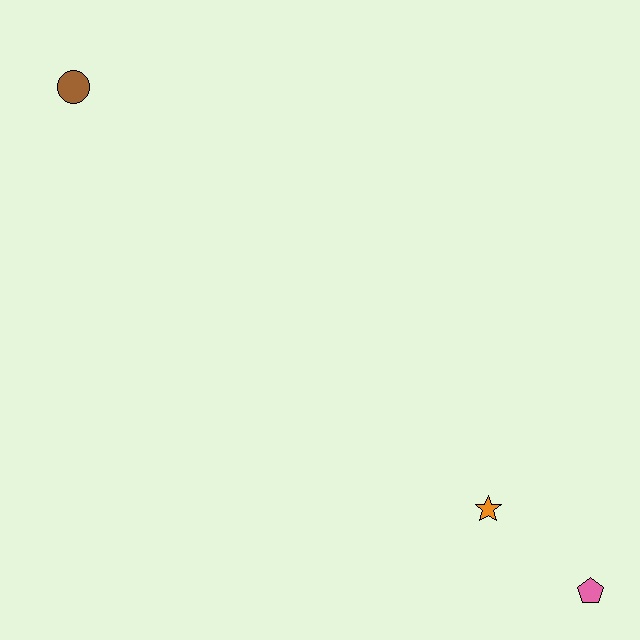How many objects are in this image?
There are 3 objects.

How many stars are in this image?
There is 1 star.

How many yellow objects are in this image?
There are no yellow objects.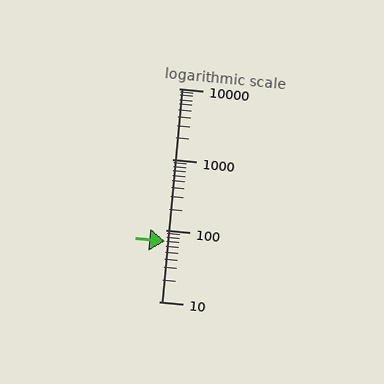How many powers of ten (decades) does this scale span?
The scale spans 3 decades, from 10 to 10000.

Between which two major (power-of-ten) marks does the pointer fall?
The pointer is between 10 and 100.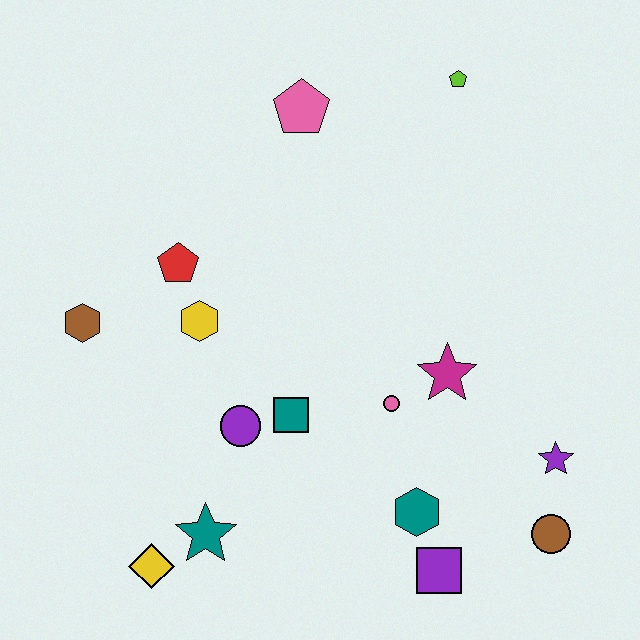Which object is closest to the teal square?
The purple circle is closest to the teal square.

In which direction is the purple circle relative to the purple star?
The purple circle is to the left of the purple star.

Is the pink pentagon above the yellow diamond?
Yes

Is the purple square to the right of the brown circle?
No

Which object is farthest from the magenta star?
The brown hexagon is farthest from the magenta star.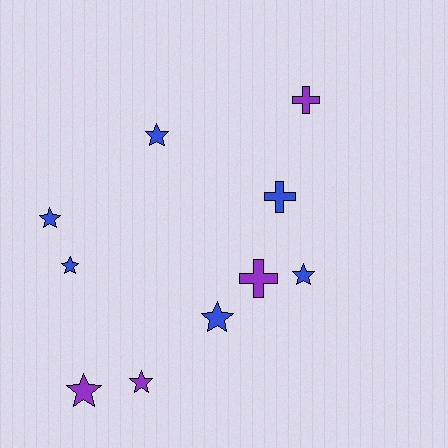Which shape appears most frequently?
Star, with 7 objects.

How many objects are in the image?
There are 10 objects.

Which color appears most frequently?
Blue, with 6 objects.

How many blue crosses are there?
There is 1 blue cross.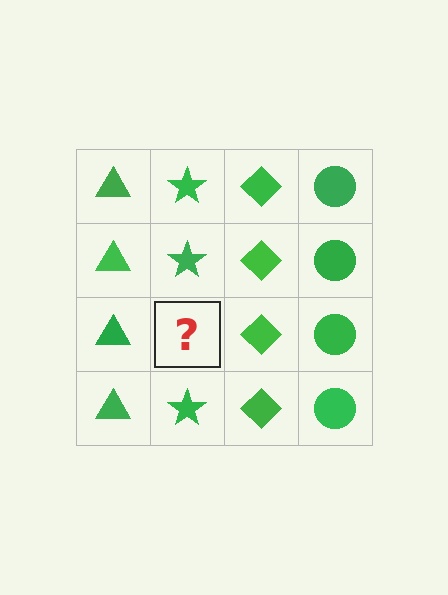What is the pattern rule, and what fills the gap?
The rule is that each column has a consistent shape. The gap should be filled with a green star.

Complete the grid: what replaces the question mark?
The question mark should be replaced with a green star.